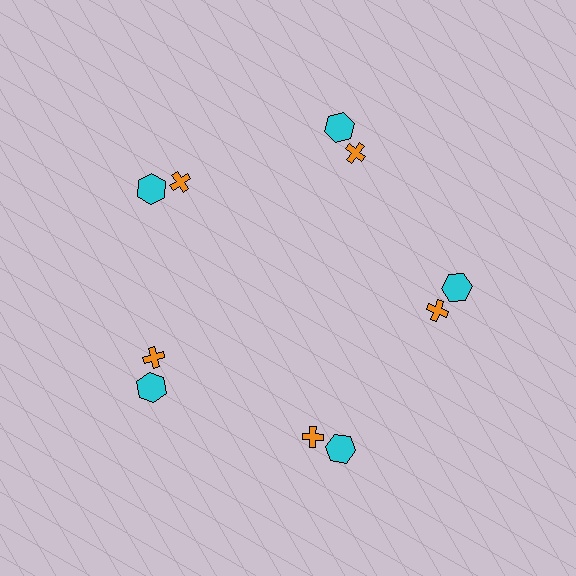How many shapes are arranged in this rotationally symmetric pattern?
There are 10 shapes, arranged in 5 groups of 2.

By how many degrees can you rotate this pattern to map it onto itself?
The pattern maps onto itself every 72 degrees of rotation.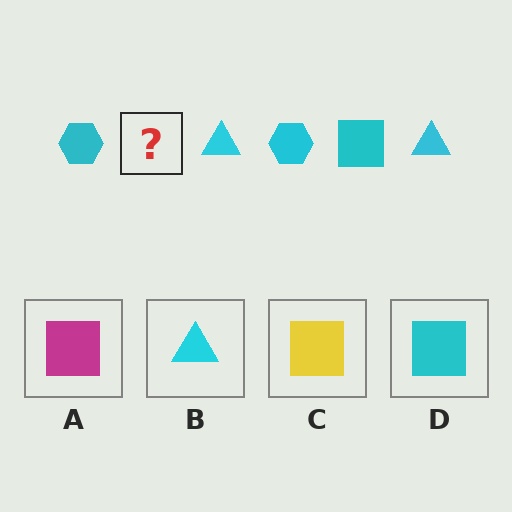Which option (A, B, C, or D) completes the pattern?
D.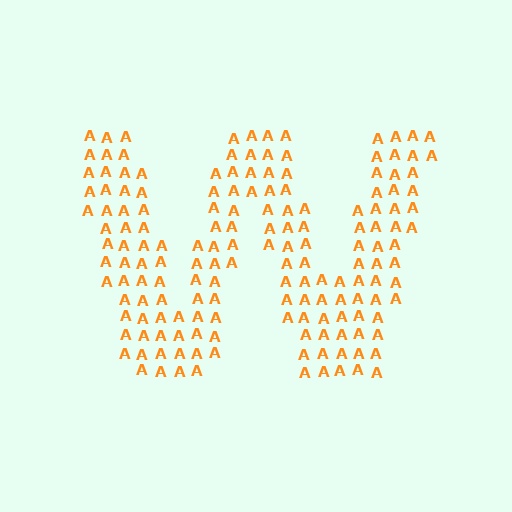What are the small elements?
The small elements are letter A's.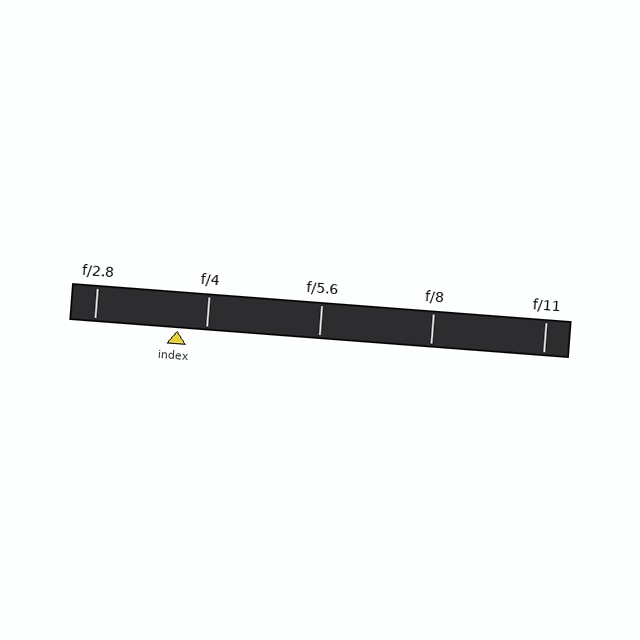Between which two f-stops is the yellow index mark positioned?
The index mark is between f/2.8 and f/4.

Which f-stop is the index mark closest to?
The index mark is closest to f/4.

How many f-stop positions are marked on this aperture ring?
There are 5 f-stop positions marked.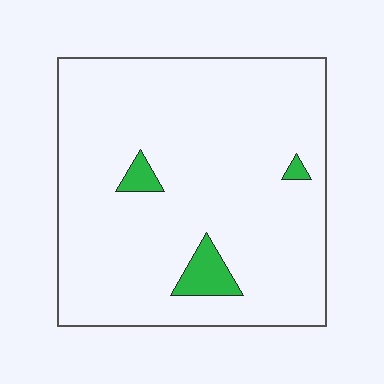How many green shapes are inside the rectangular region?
3.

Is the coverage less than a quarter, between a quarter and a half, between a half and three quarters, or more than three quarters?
Less than a quarter.